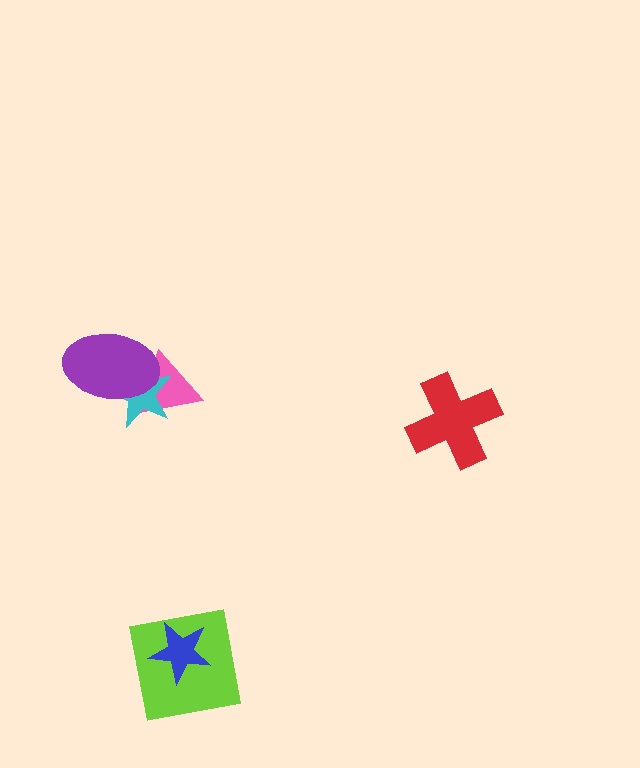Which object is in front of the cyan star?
The purple ellipse is in front of the cyan star.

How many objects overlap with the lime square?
1 object overlaps with the lime square.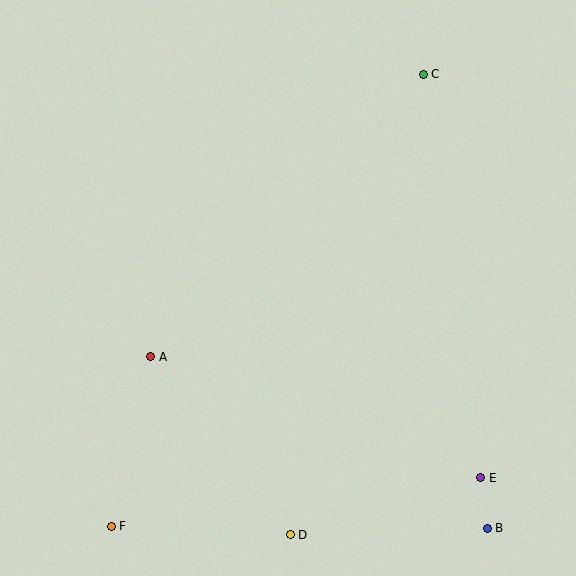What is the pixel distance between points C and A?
The distance between C and A is 393 pixels.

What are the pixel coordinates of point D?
Point D is at (290, 535).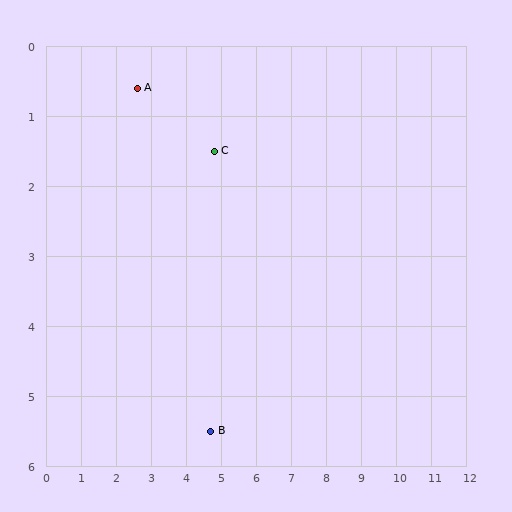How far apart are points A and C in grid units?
Points A and C are about 2.4 grid units apart.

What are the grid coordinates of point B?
Point B is at approximately (4.7, 5.5).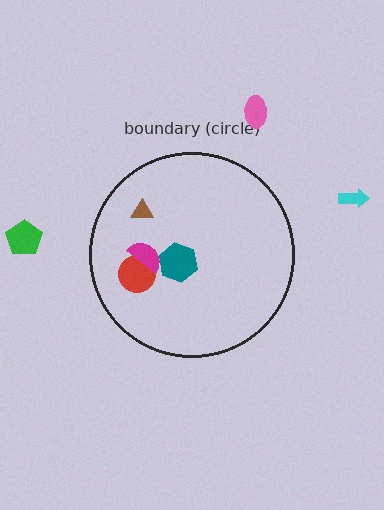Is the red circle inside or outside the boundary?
Inside.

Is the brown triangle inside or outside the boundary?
Inside.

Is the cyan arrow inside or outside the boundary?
Outside.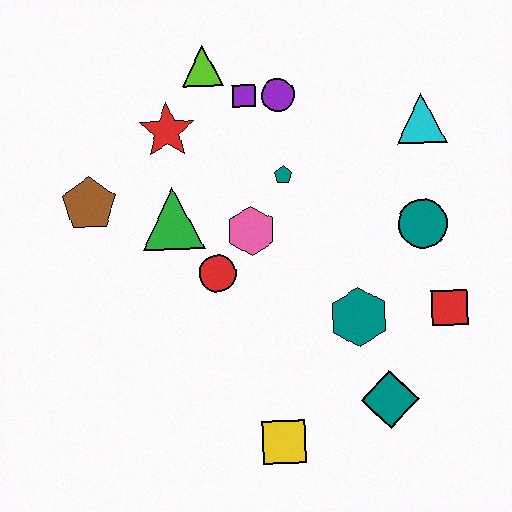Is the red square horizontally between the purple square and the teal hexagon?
No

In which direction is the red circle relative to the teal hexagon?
The red circle is to the left of the teal hexagon.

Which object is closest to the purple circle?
The purple square is closest to the purple circle.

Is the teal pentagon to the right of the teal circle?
No